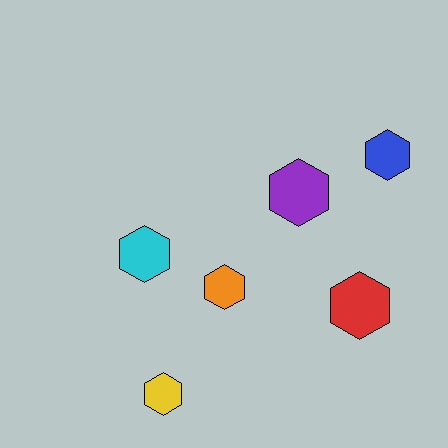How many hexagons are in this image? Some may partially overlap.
There are 6 hexagons.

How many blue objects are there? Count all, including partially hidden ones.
There is 1 blue object.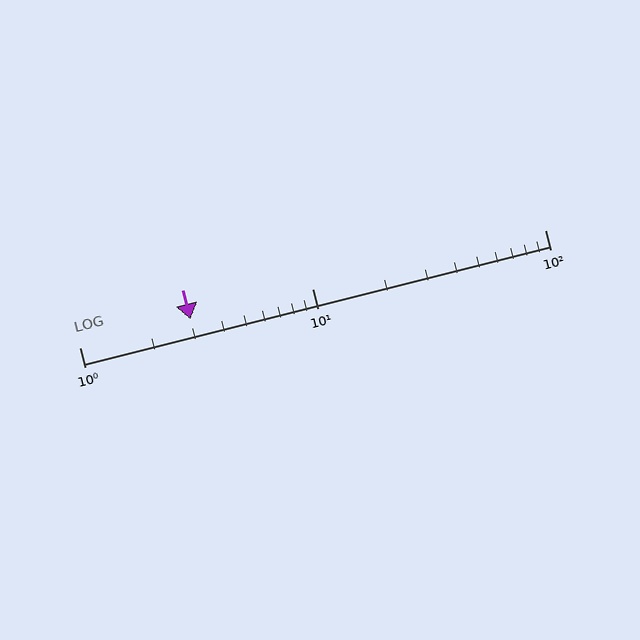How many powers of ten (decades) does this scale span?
The scale spans 2 decades, from 1 to 100.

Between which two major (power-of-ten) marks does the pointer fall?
The pointer is between 1 and 10.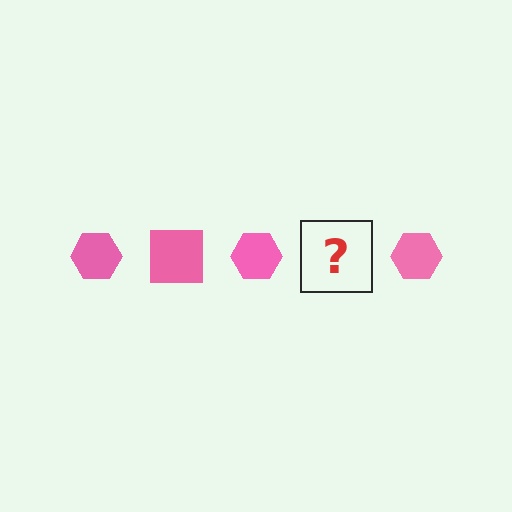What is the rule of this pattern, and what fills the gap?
The rule is that the pattern cycles through hexagon, square shapes in pink. The gap should be filled with a pink square.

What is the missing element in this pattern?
The missing element is a pink square.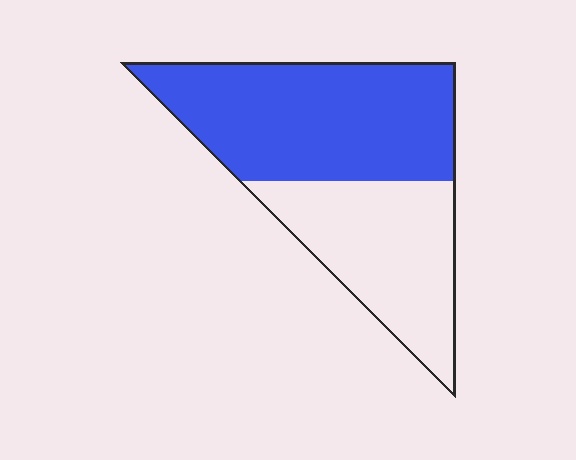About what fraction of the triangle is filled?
About three fifths (3/5).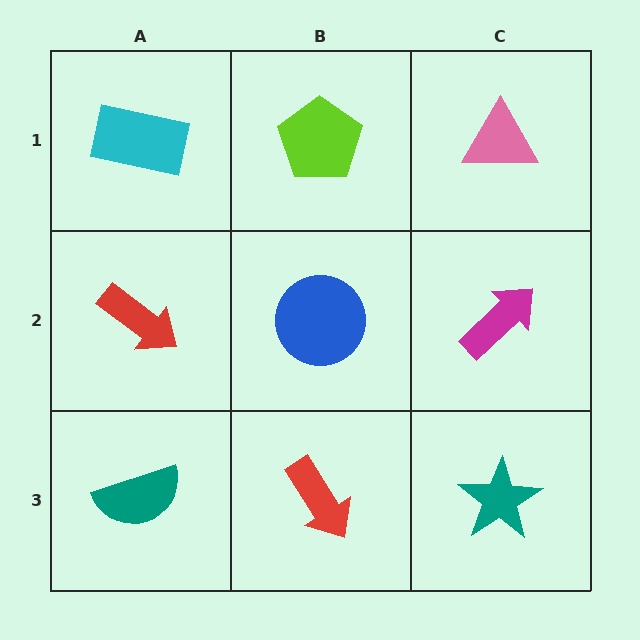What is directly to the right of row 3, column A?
A red arrow.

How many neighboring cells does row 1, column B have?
3.